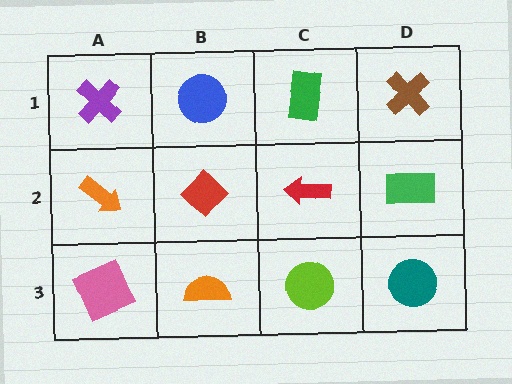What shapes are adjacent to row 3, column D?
A green rectangle (row 2, column D), a lime circle (row 3, column C).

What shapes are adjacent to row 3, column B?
A red diamond (row 2, column B), a pink square (row 3, column A), a lime circle (row 3, column C).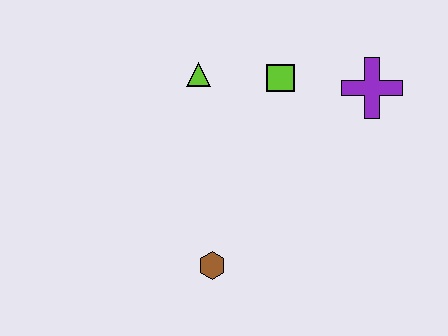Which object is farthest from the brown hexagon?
The purple cross is farthest from the brown hexagon.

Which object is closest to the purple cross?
The lime square is closest to the purple cross.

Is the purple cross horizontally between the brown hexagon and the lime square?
No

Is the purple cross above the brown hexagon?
Yes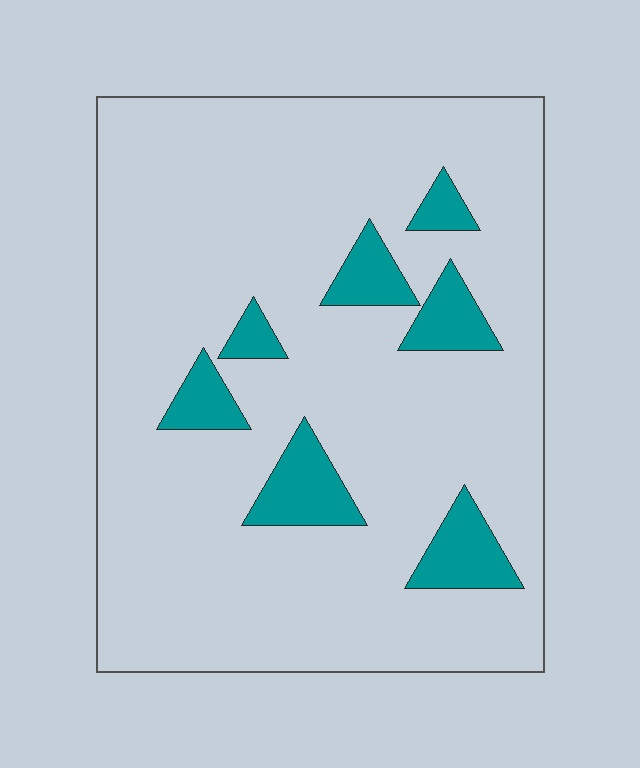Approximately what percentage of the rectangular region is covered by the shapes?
Approximately 10%.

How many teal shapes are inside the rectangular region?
7.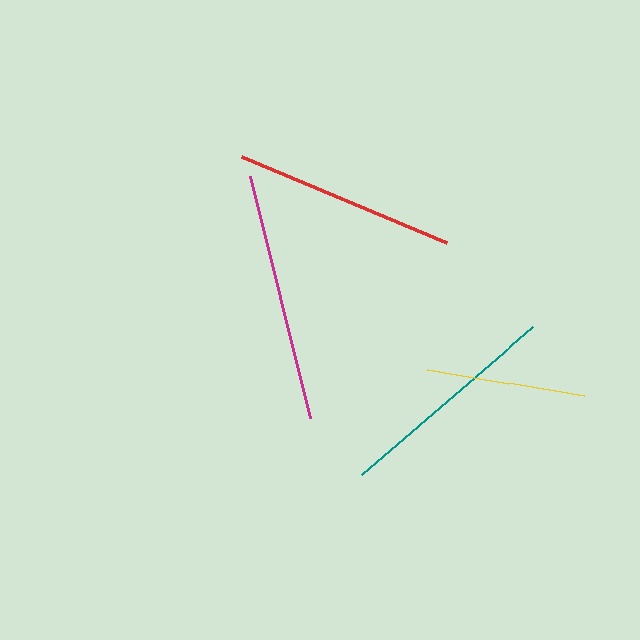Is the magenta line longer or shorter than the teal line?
The magenta line is longer than the teal line.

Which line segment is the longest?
The magenta line is the longest at approximately 250 pixels.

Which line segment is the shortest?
The yellow line is the shortest at approximately 159 pixels.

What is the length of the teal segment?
The teal segment is approximately 226 pixels long.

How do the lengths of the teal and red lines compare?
The teal and red lines are approximately the same length.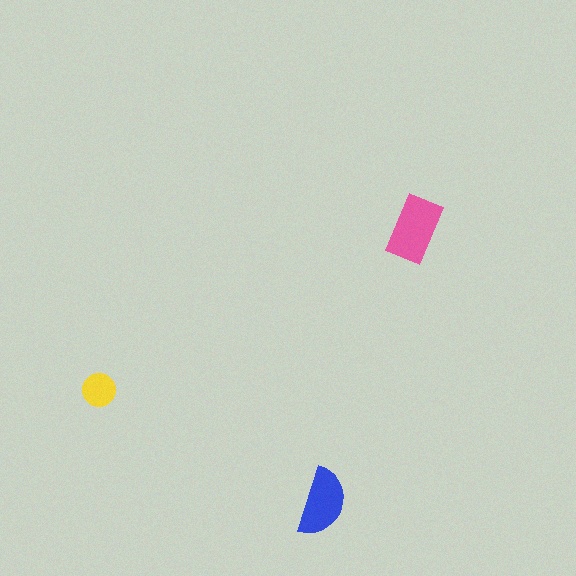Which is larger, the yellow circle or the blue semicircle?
The blue semicircle.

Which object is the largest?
The pink rectangle.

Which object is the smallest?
The yellow circle.